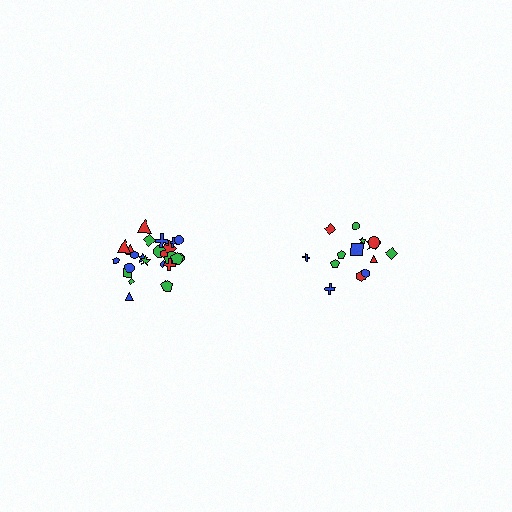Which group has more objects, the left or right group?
The left group.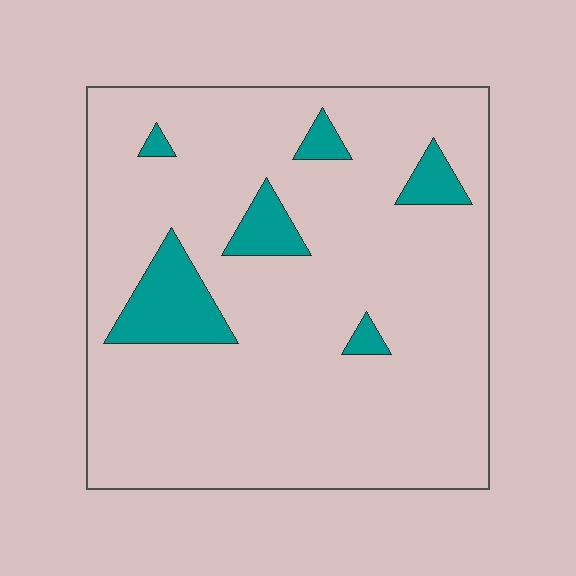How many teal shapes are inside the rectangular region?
6.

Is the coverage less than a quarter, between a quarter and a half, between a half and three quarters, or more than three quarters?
Less than a quarter.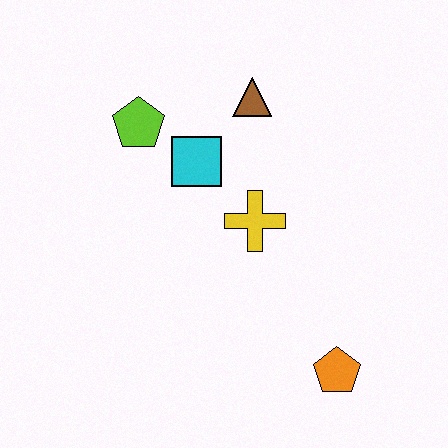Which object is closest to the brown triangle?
The cyan square is closest to the brown triangle.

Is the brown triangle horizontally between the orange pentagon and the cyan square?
Yes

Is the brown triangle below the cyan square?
No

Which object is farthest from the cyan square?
The orange pentagon is farthest from the cyan square.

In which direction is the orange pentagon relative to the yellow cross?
The orange pentagon is below the yellow cross.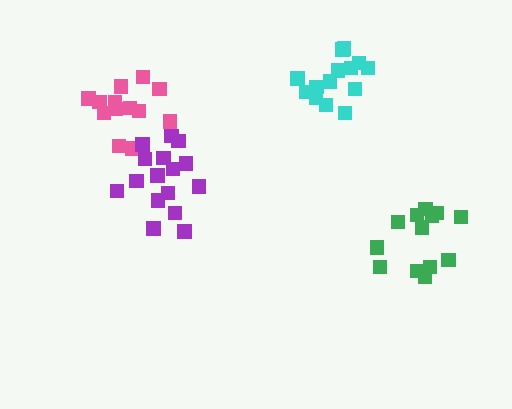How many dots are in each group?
Group 1: 13 dots, Group 2: 13 dots, Group 3: 16 dots, Group 4: 14 dots (56 total).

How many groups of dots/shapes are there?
There are 4 groups.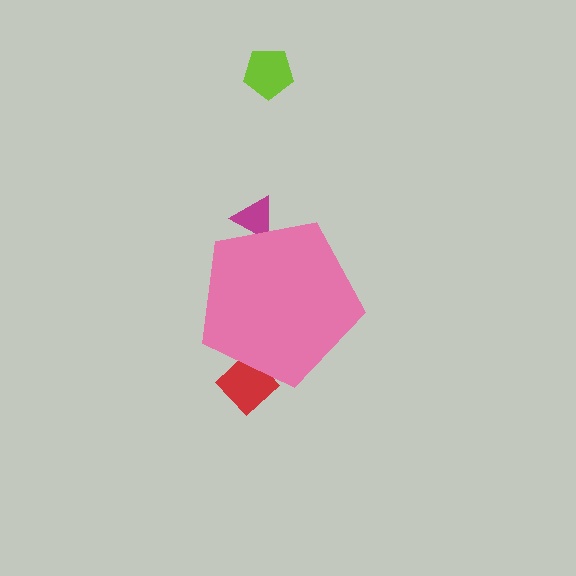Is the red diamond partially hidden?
Yes, the red diamond is partially hidden behind the pink pentagon.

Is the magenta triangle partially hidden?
Yes, the magenta triangle is partially hidden behind the pink pentagon.